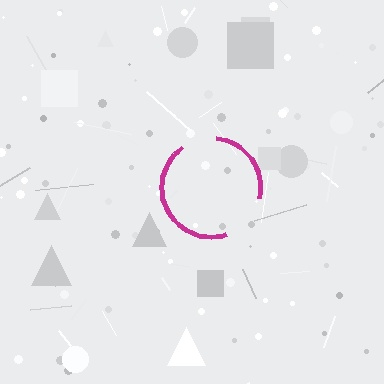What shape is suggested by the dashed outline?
The dashed outline suggests a circle.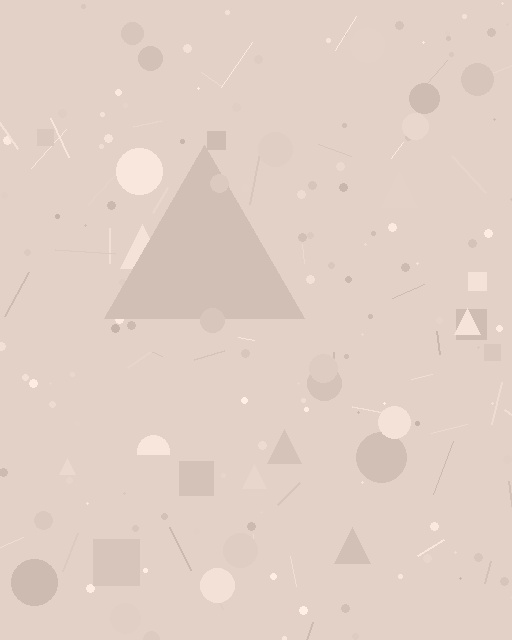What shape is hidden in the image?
A triangle is hidden in the image.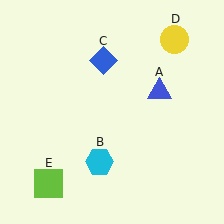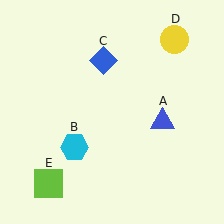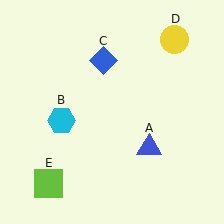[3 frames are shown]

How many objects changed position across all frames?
2 objects changed position: blue triangle (object A), cyan hexagon (object B).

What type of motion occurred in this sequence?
The blue triangle (object A), cyan hexagon (object B) rotated clockwise around the center of the scene.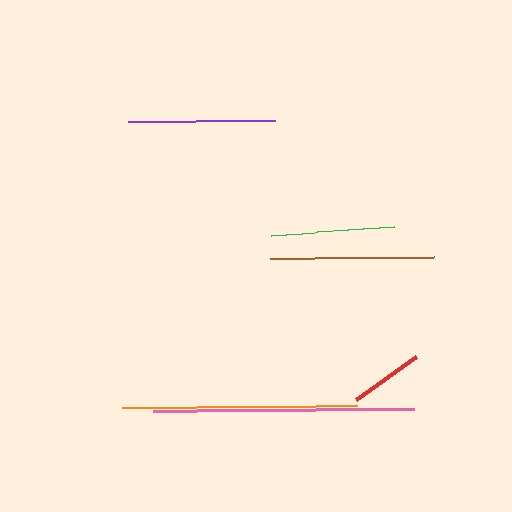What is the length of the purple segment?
The purple segment is approximately 147 pixels long.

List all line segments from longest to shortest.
From longest to shortest: pink, orange, brown, purple, green, red.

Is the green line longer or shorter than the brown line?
The brown line is longer than the green line.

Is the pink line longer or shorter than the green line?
The pink line is longer than the green line.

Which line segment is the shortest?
The red line is the shortest at approximately 74 pixels.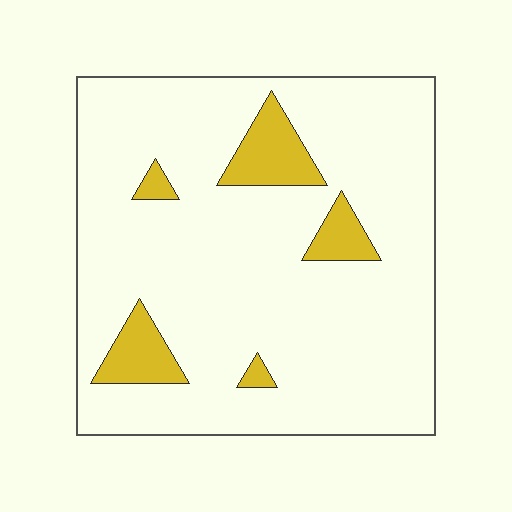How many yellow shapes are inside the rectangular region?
5.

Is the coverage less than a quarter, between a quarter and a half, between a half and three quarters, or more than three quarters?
Less than a quarter.